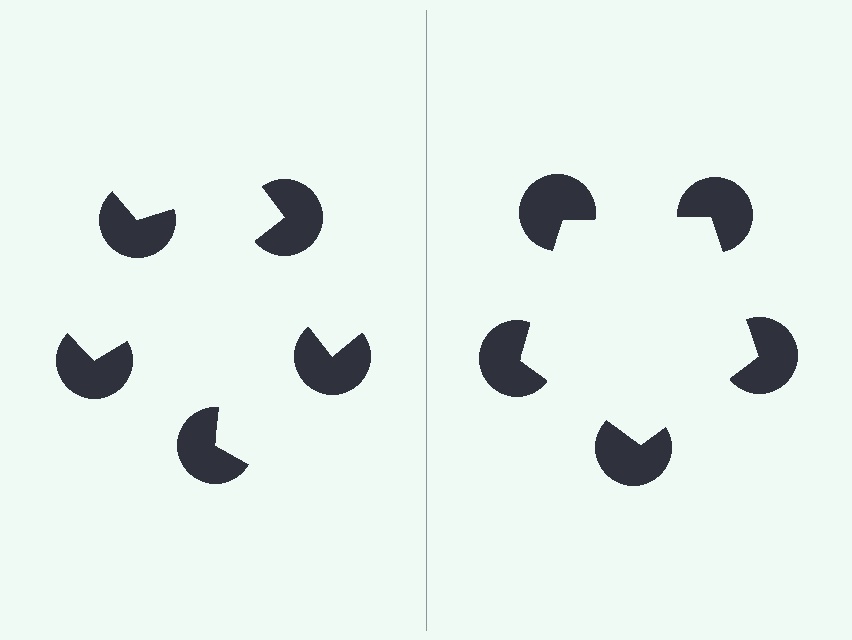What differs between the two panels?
The pac-man discs are positioned identically on both sides; only the wedge orientations differ. On the right they align to a pentagon; on the left they are misaligned.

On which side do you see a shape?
An illusory pentagon appears on the right side. On the left side the wedge cuts are rotated, so no coherent shape forms.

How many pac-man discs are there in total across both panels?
10 — 5 on each side.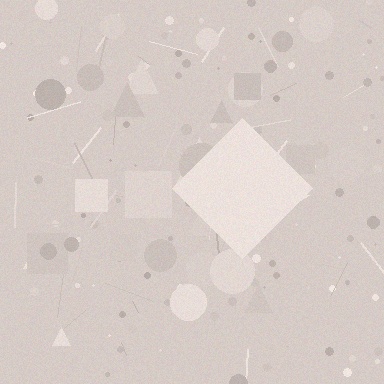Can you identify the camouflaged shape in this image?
The camouflaged shape is a diamond.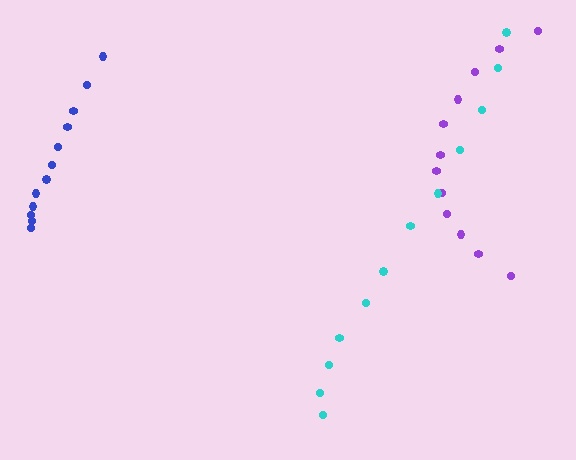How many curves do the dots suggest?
There are 3 distinct paths.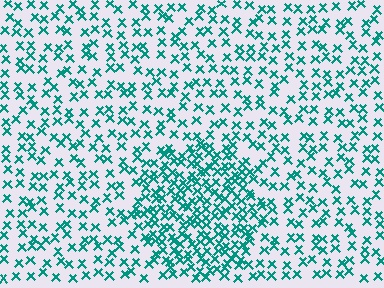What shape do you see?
I see a circle.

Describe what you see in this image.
The image contains small teal elements arranged at two different densities. A circle-shaped region is visible where the elements are more densely packed than the surrounding area.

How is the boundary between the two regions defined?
The boundary is defined by a change in element density (approximately 2.1x ratio). All elements are the same color, size, and shape.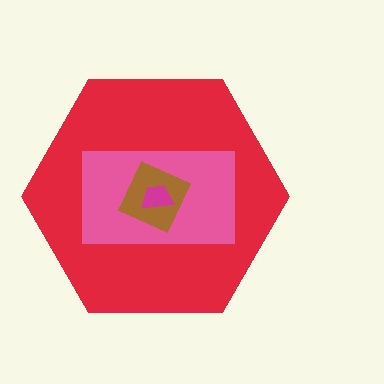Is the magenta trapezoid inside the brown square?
Yes.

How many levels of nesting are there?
4.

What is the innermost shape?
The magenta trapezoid.